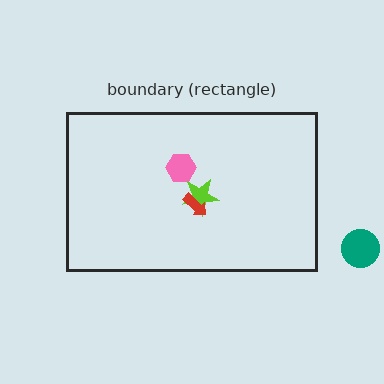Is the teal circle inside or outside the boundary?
Outside.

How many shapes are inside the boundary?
3 inside, 1 outside.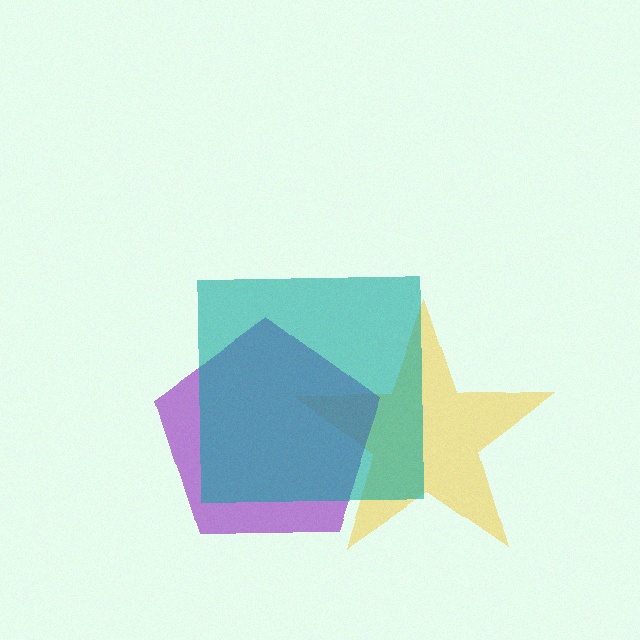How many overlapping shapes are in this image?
There are 3 overlapping shapes in the image.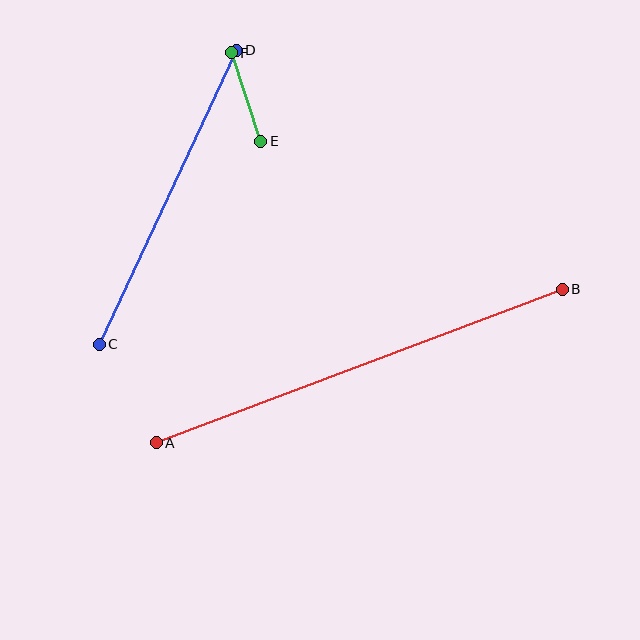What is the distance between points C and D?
The distance is approximately 324 pixels.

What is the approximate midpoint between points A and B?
The midpoint is at approximately (359, 366) pixels.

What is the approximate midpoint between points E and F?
The midpoint is at approximately (246, 97) pixels.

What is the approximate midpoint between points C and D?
The midpoint is at approximately (168, 197) pixels.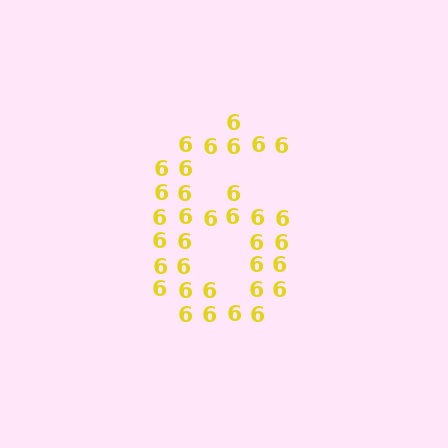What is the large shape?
The large shape is the digit 6.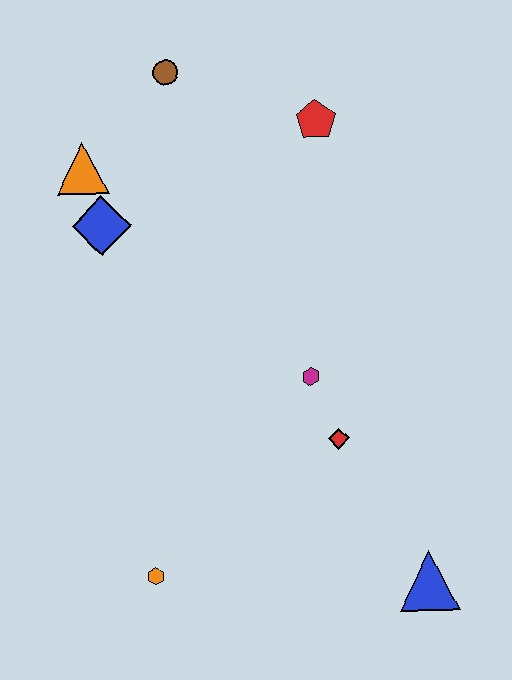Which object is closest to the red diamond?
The magenta hexagon is closest to the red diamond.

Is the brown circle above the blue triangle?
Yes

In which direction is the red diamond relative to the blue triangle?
The red diamond is above the blue triangle.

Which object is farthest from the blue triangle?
The brown circle is farthest from the blue triangle.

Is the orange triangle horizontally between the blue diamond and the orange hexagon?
No